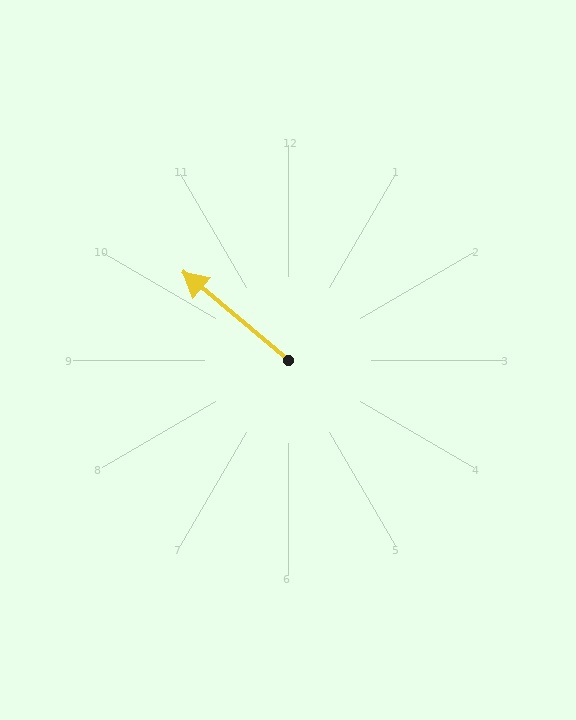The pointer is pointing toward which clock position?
Roughly 10 o'clock.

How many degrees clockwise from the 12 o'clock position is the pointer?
Approximately 310 degrees.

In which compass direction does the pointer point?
Northwest.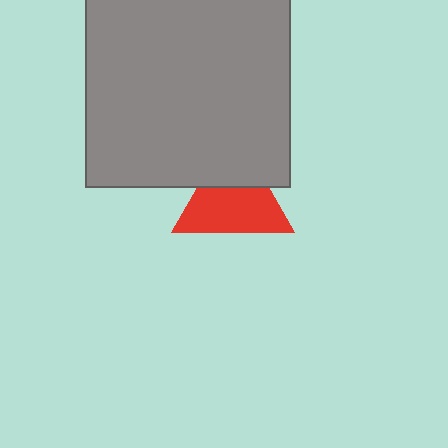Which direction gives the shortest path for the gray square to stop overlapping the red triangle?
Moving up gives the shortest separation.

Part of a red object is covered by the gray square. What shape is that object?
It is a triangle.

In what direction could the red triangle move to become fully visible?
The red triangle could move down. That would shift it out from behind the gray square entirely.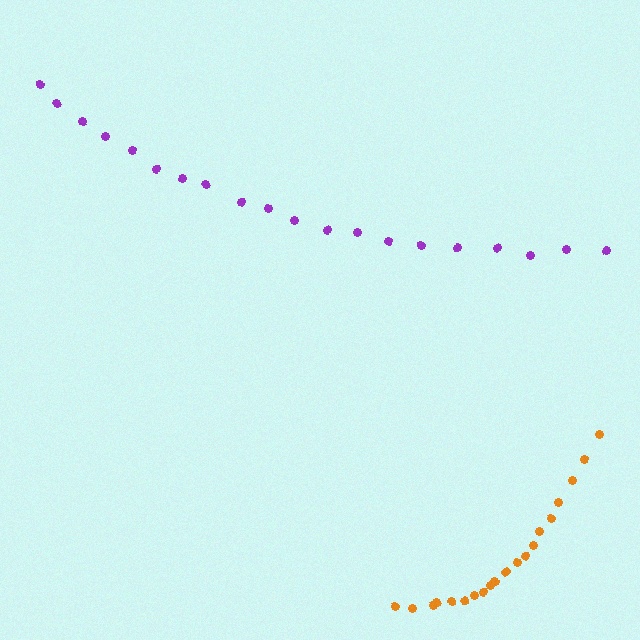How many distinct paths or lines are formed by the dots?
There are 2 distinct paths.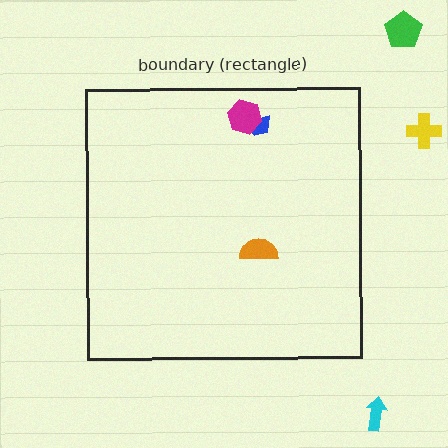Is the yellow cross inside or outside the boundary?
Outside.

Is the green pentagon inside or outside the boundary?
Outside.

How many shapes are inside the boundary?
3 inside, 3 outside.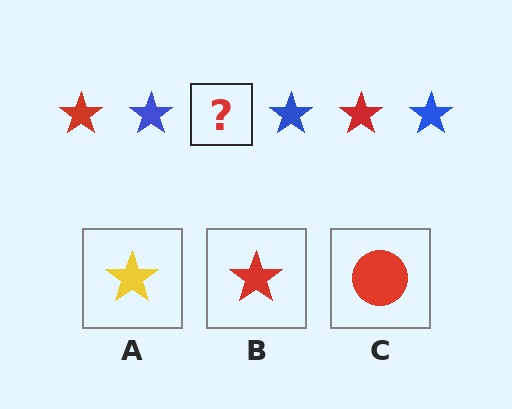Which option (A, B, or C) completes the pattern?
B.